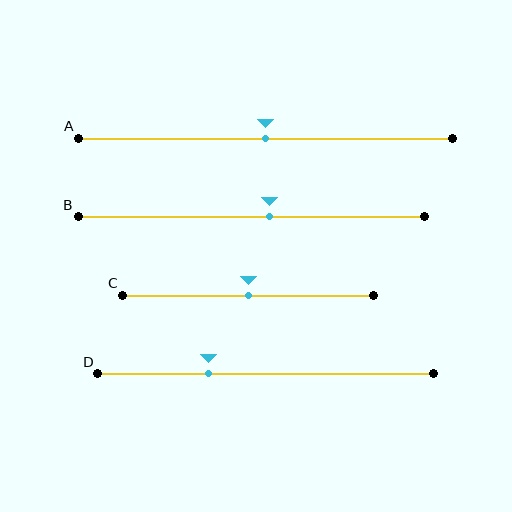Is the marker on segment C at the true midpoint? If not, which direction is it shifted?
Yes, the marker on segment C is at the true midpoint.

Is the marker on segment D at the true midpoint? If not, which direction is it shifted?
No, the marker on segment D is shifted to the left by about 17% of the segment length.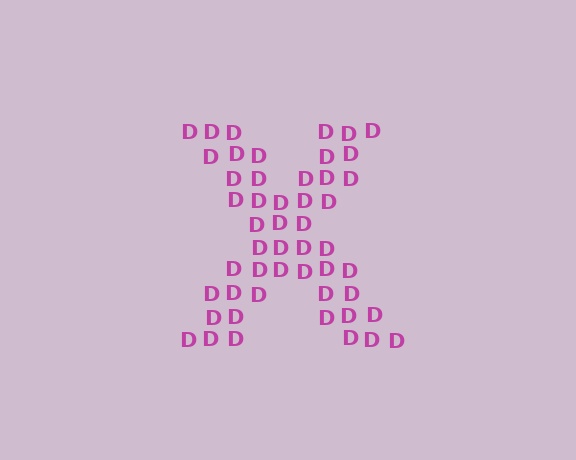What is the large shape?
The large shape is the letter X.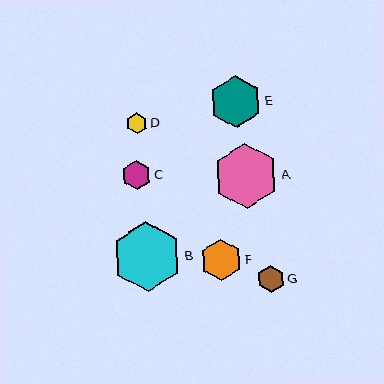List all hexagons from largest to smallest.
From largest to smallest: B, A, E, F, C, G, D.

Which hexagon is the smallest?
Hexagon D is the smallest with a size of approximately 21 pixels.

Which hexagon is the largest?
Hexagon B is the largest with a size of approximately 70 pixels.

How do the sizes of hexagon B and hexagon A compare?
Hexagon B and hexagon A are approximately the same size.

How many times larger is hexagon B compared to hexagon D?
Hexagon B is approximately 3.3 times the size of hexagon D.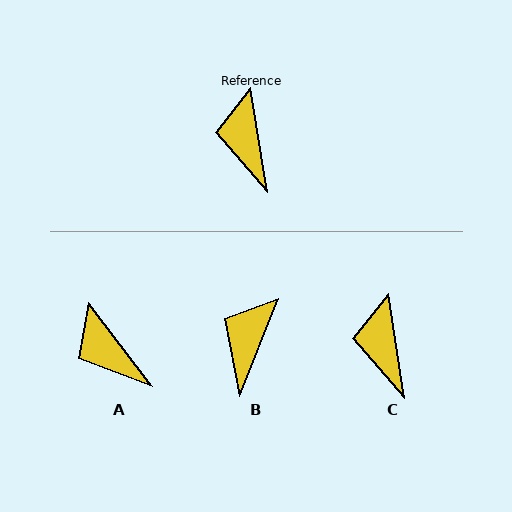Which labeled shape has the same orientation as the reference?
C.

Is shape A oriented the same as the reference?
No, it is off by about 28 degrees.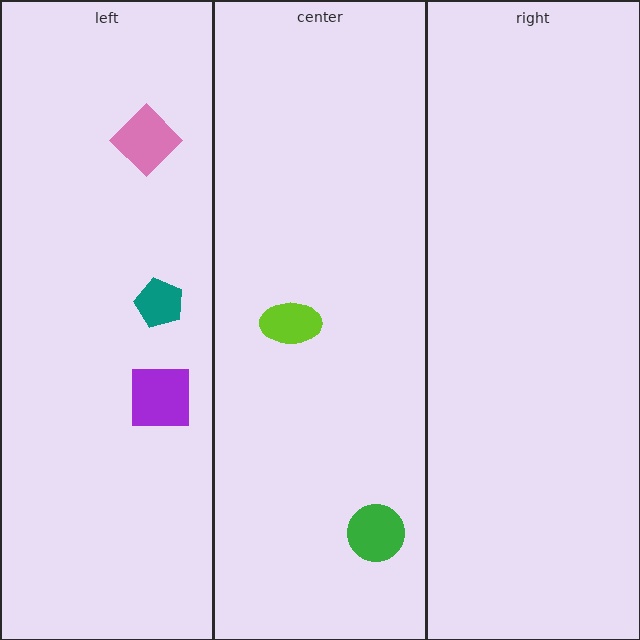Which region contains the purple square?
The left region.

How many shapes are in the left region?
3.